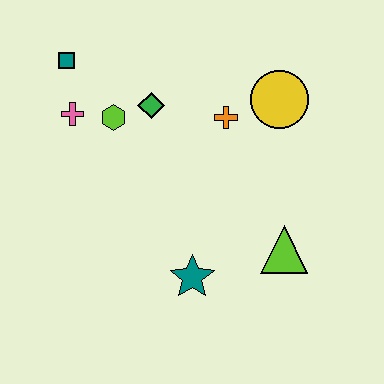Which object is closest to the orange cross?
The yellow circle is closest to the orange cross.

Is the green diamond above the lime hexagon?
Yes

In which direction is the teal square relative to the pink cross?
The teal square is above the pink cross.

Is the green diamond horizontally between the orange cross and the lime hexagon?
Yes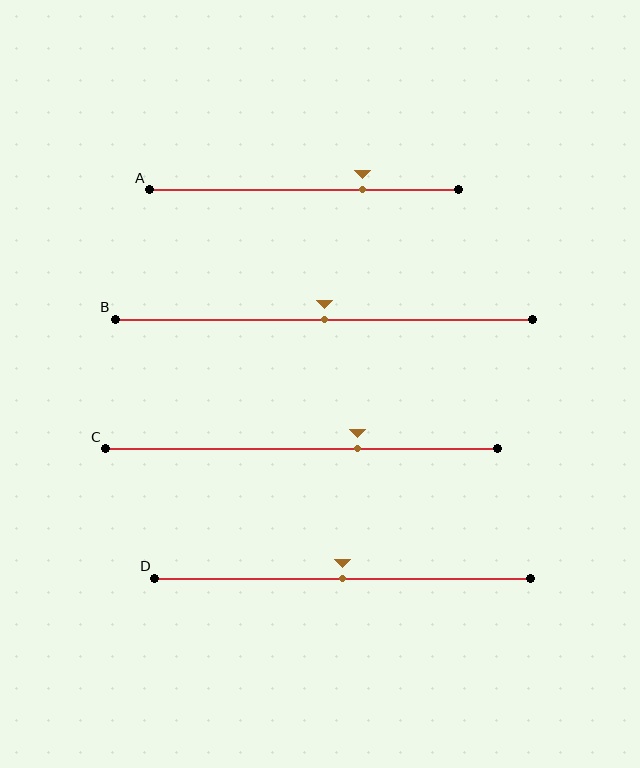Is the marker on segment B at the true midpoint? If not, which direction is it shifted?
Yes, the marker on segment B is at the true midpoint.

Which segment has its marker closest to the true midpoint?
Segment B has its marker closest to the true midpoint.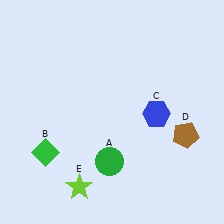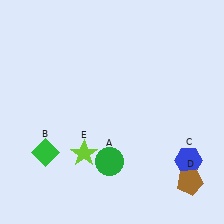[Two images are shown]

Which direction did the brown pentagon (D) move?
The brown pentagon (D) moved down.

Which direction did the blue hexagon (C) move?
The blue hexagon (C) moved down.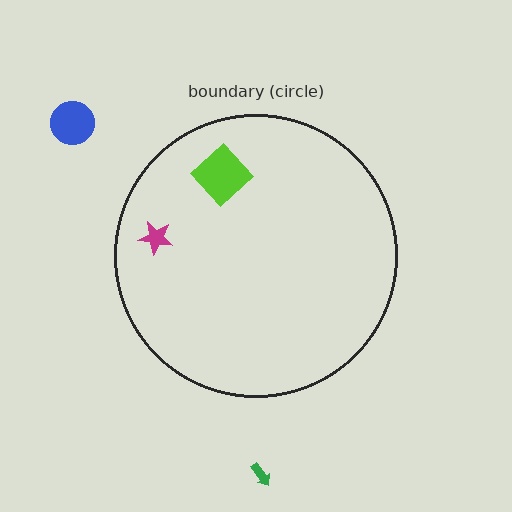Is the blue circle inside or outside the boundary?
Outside.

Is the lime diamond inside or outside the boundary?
Inside.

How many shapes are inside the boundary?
2 inside, 2 outside.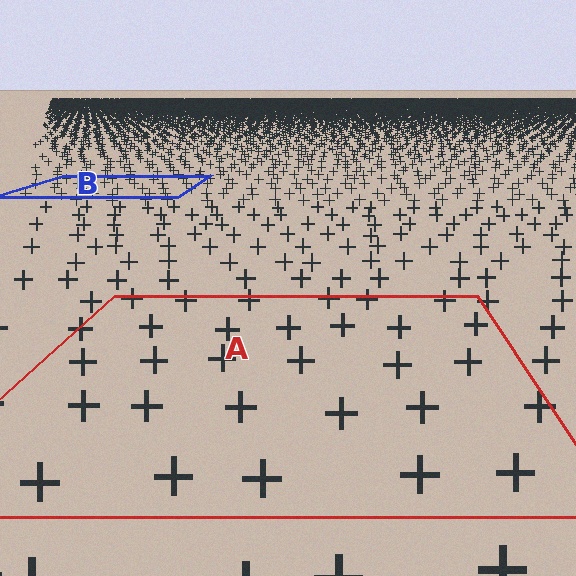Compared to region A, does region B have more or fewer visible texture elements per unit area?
Region B has more texture elements per unit area — they are packed more densely because it is farther away.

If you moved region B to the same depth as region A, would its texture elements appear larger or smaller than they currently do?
They would appear larger. At a closer depth, the same texture elements are projected at a bigger on-screen size.